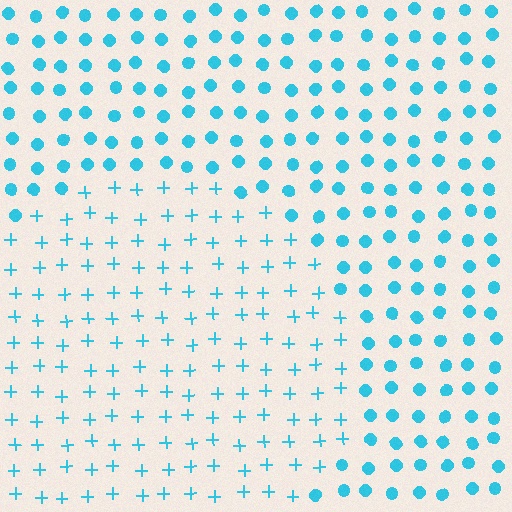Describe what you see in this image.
The image is filled with small cyan elements arranged in a uniform grid. A circle-shaped region contains plus signs, while the surrounding area contains circles. The boundary is defined purely by the change in element shape.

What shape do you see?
I see a circle.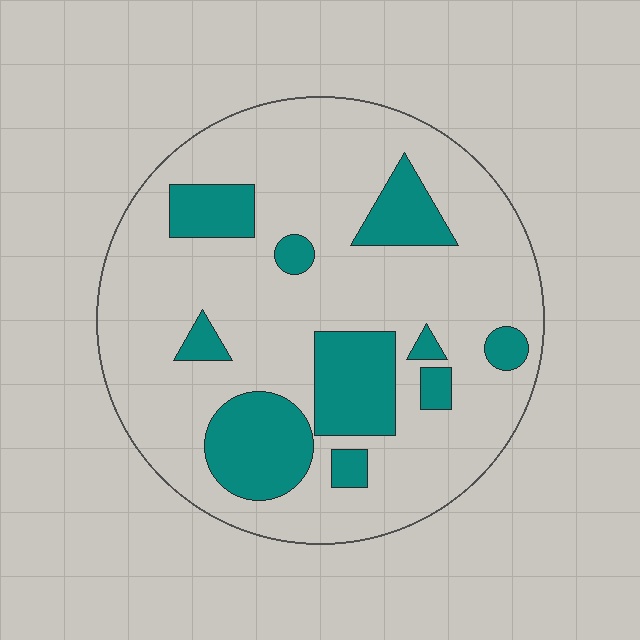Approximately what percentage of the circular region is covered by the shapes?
Approximately 25%.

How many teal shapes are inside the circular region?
10.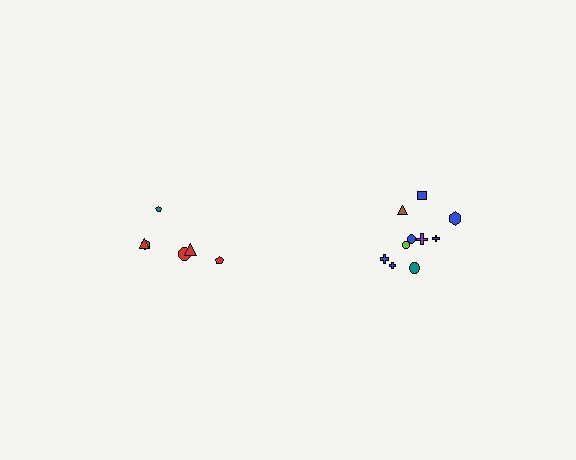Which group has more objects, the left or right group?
The right group.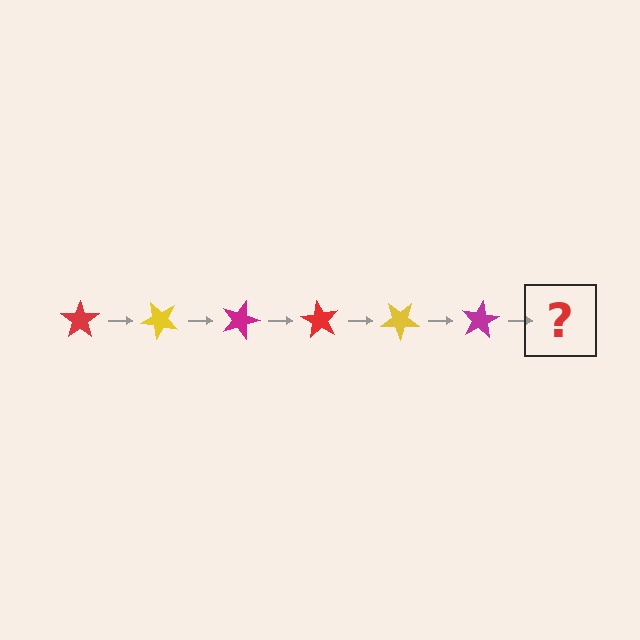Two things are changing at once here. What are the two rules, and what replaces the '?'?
The two rules are that it rotates 45 degrees each step and the color cycles through red, yellow, and magenta. The '?' should be a red star, rotated 270 degrees from the start.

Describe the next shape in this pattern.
It should be a red star, rotated 270 degrees from the start.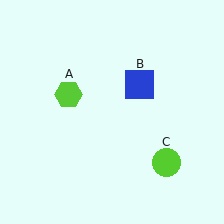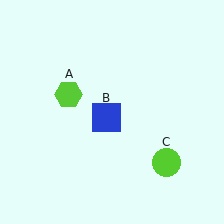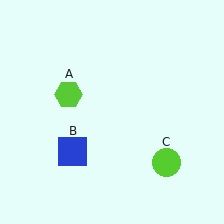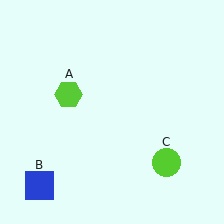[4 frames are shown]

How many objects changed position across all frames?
1 object changed position: blue square (object B).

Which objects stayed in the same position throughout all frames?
Lime hexagon (object A) and lime circle (object C) remained stationary.